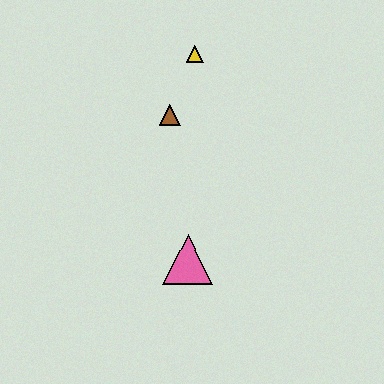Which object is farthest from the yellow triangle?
The pink triangle is farthest from the yellow triangle.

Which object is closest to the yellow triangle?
The brown triangle is closest to the yellow triangle.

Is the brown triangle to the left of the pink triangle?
Yes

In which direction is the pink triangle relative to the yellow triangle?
The pink triangle is below the yellow triangle.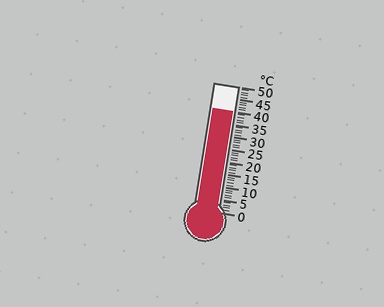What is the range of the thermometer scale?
The thermometer scale ranges from 0°C to 50°C.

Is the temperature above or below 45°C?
The temperature is below 45°C.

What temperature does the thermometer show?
The thermometer shows approximately 40°C.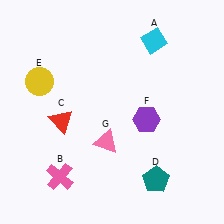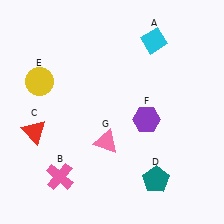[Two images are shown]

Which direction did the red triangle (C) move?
The red triangle (C) moved left.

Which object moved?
The red triangle (C) moved left.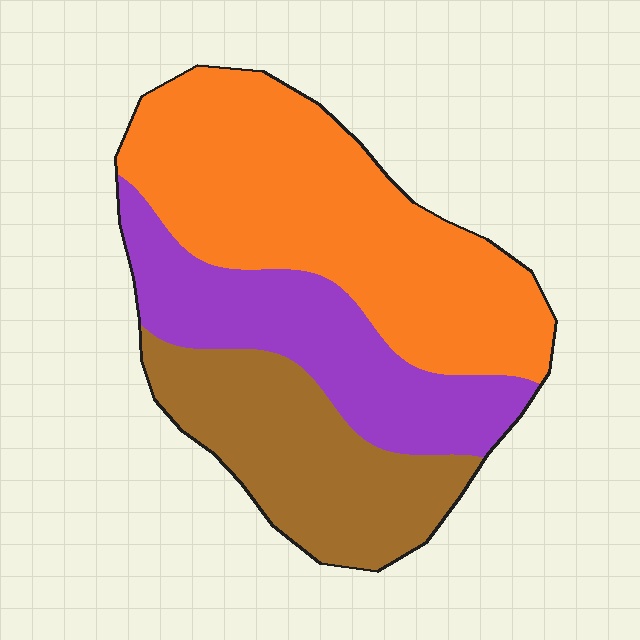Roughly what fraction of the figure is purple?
Purple takes up between a quarter and a half of the figure.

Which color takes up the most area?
Orange, at roughly 45%.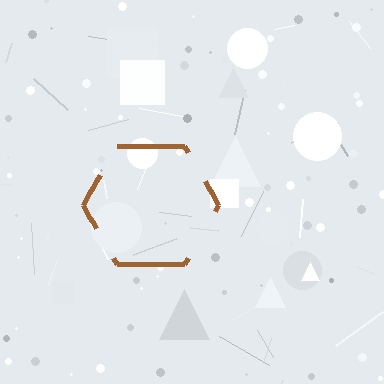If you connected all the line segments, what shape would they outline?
They would outline a hexagon.